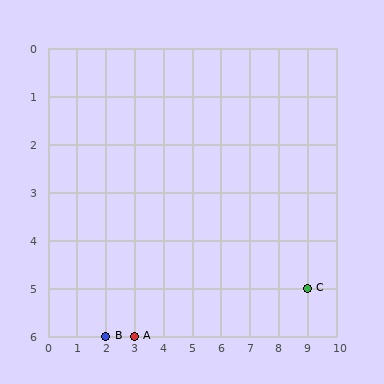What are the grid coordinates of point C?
Point C is at grid coordinates (9, 5).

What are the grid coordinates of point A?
Point A is at grid coordinates (3, 6).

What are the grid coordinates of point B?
Point B is at grid coordinates (2, 6).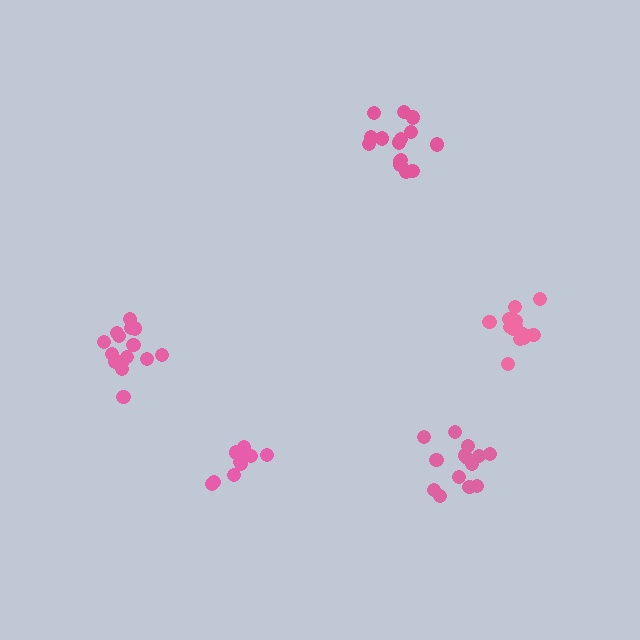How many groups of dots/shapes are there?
There are 5 groups.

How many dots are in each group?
Group 1: 14 dots, Group 2: 11 dots, Group 3: 15 dots, Group 4: 15 dots, Group 5: 15 dots (70 total).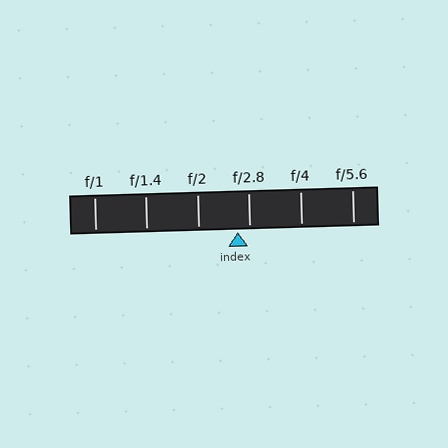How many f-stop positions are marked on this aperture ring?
There are 6 f-stop positions marked.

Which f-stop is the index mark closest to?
The index mark is closest to f/2.8.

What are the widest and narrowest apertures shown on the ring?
The widest aperture shown is f/1 and the narrowest is f/5.6.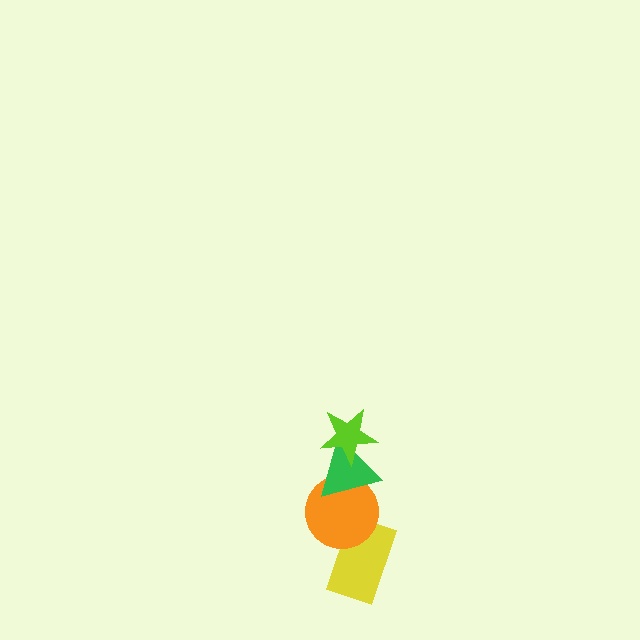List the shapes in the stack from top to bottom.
From top to bottom: the lime star, the green triangle, the orange circle, the yellow rectangle.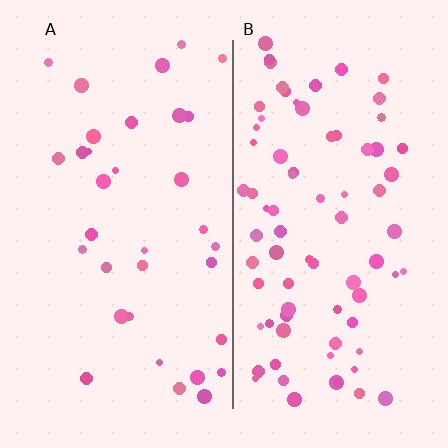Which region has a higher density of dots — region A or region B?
B (the right).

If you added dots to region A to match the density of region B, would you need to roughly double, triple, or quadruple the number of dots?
Approximately double.